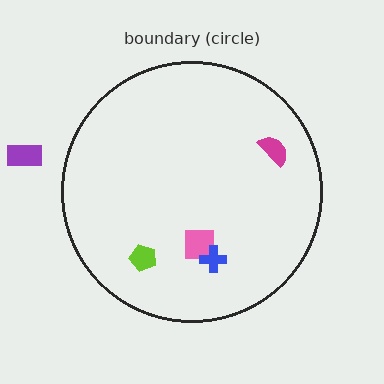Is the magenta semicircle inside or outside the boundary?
Inside.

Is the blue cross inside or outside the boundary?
Inside.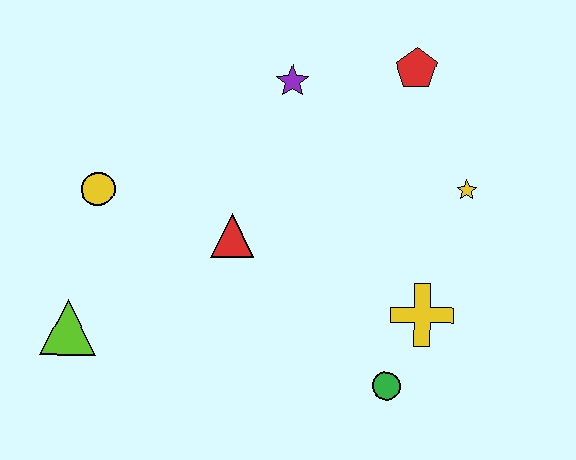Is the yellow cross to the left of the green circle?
No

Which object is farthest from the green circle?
The yellow circle is farthest from the green circle.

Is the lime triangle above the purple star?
No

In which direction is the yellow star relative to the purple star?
The yellow star is to the right of the purple star.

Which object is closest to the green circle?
The yellow cross is closest to the green circle.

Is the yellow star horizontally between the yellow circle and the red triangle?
No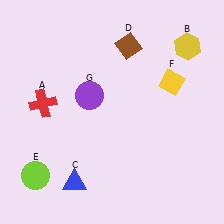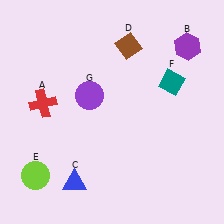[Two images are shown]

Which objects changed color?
B changed from yellow to purple. F changed from yellow to teal.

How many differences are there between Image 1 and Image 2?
There are 2 differences between the two images.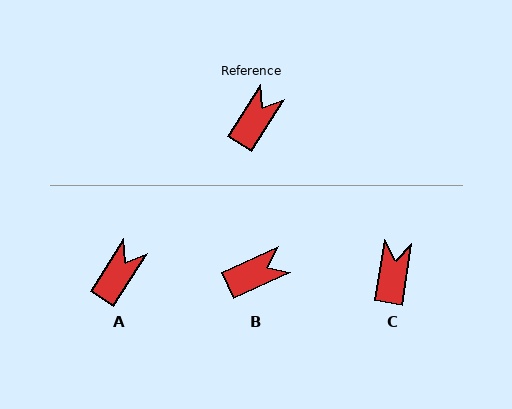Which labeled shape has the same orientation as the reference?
A.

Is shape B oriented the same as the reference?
No, it is off by about 33 degrees.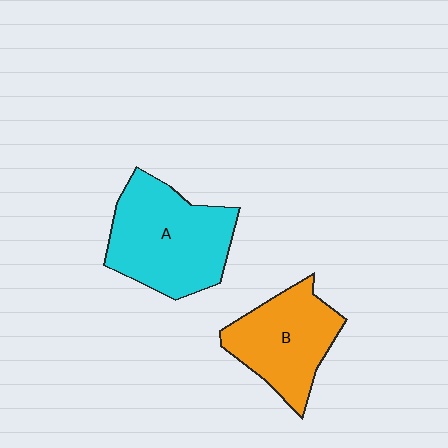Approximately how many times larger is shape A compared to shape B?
Approximately 1.3 times.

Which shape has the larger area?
Shape A (cyan).